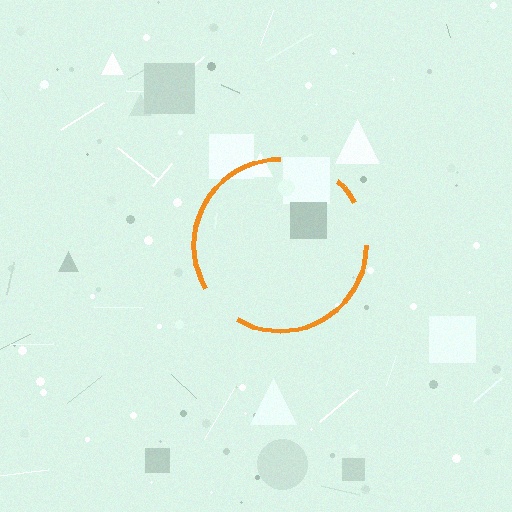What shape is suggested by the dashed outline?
The dashed outline suggests a circle.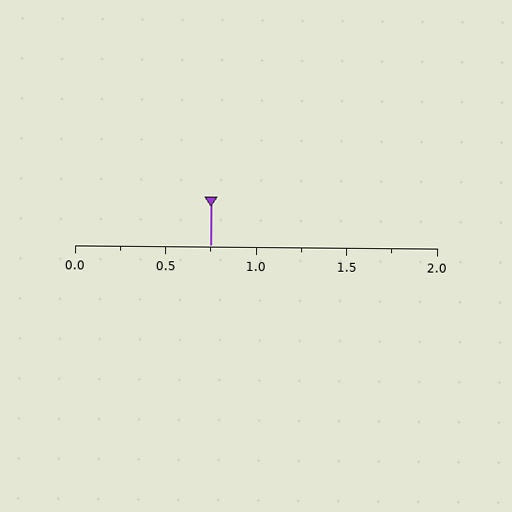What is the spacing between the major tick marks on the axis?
The major ticks are spaced 0.5 apart.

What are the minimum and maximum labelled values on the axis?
The axis runs from 0.0 to 2.0.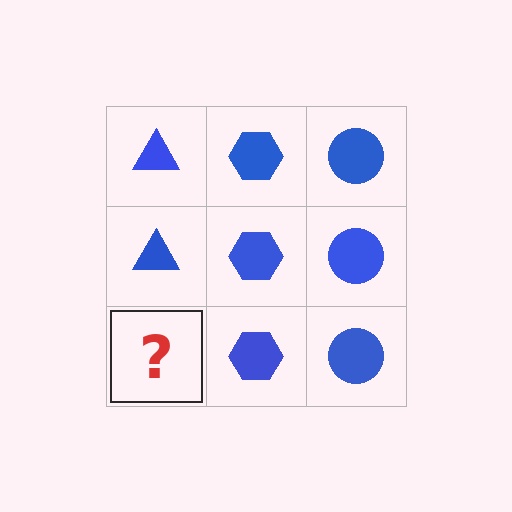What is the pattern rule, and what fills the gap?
The rule is that each column has a consistent shape. The gap should be filled with a blue triangle.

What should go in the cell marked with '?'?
The missing cell should contain a blue triangle.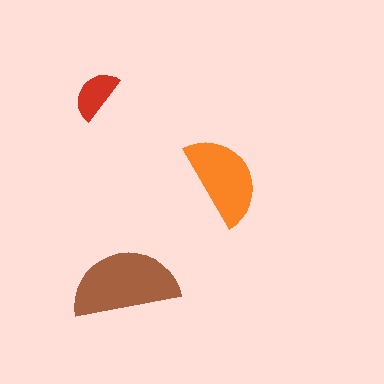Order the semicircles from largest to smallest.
the brown one, the orange one, the red one.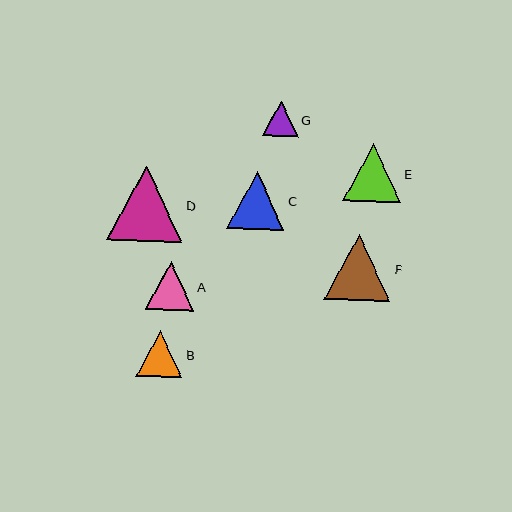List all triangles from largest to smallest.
From largest to smallest: D, F, E, C, A, B, G.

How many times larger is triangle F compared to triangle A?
Triangle F is approximately 1.4 times the size of triangle A.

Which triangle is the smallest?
Triangle G is the smallest with a size of approximately 36 pixels.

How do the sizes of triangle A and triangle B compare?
Triangle A and triangle B are approximately the same size.